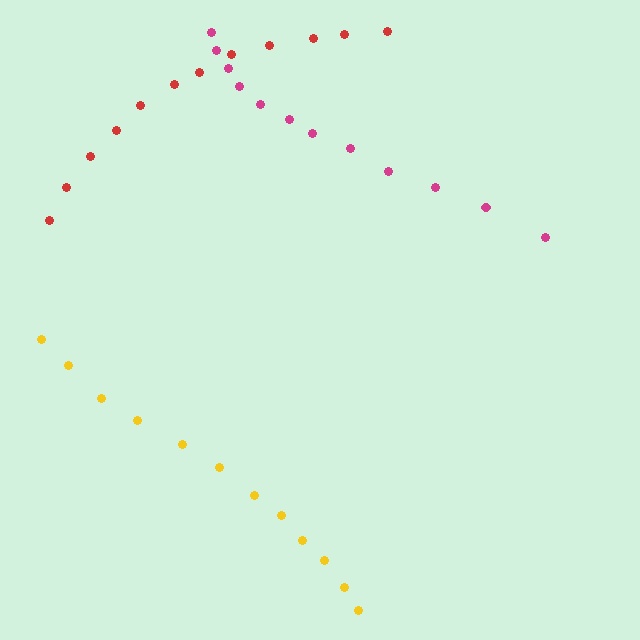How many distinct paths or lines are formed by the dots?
There are 3 distinct paths.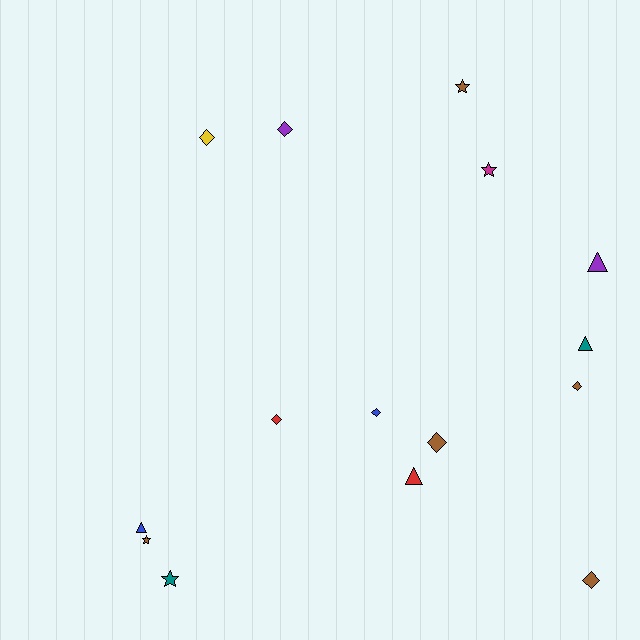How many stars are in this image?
There are 4 stars.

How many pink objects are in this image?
There are no pink objects.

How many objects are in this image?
There are 15 objects.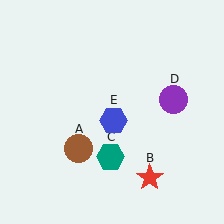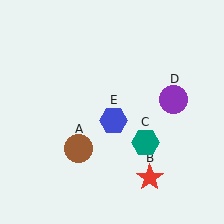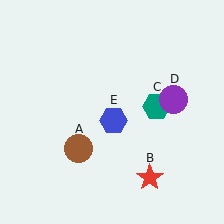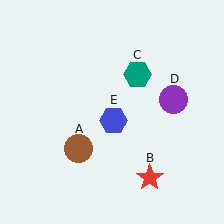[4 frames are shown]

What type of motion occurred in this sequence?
The teal hexagon (object C) rotated counterclockwise around the center of the scene.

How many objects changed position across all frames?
1 object changed position: teal hexagon (object C).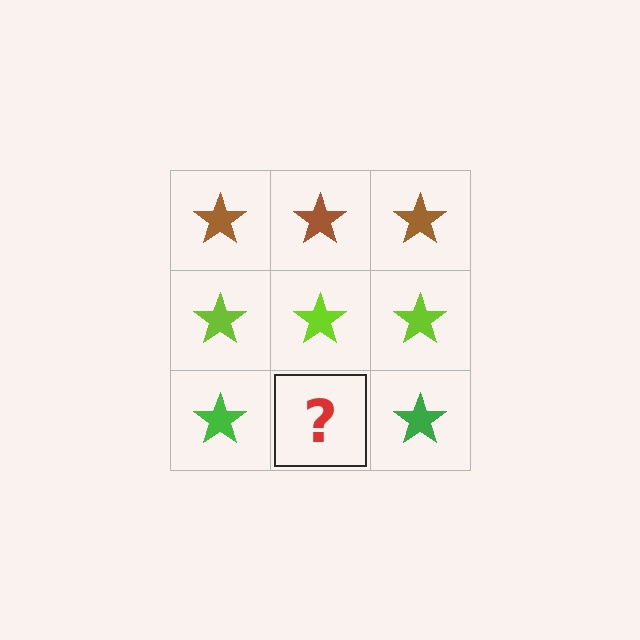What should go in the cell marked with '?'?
The missing cell should contain a green star.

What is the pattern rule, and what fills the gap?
The rule is that each row has a consistent color. The gap should be filled with a green star.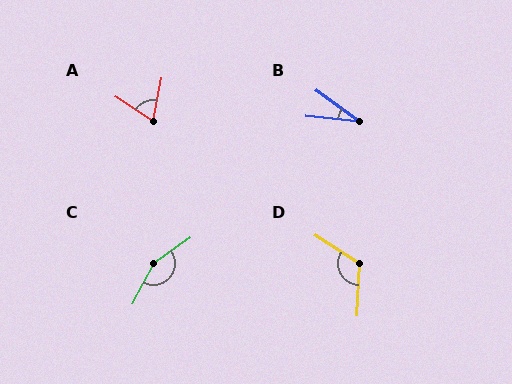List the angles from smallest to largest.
B (30°), A (67°), D (120°), C (153°).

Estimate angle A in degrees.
Approximately 67 degrees.